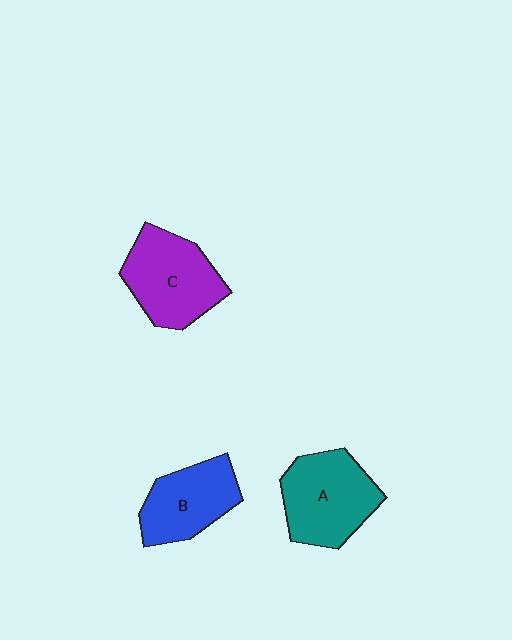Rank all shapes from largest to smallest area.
From largest to smallest: A (teal), C (purple), B (blue).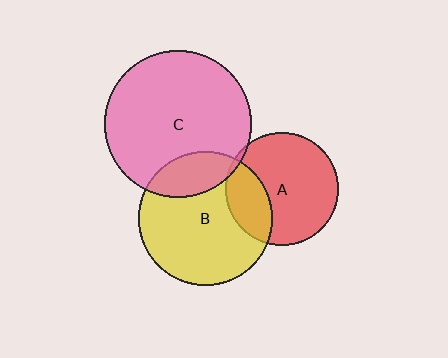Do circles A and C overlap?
Yes.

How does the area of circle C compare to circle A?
Approximately 1.7 times.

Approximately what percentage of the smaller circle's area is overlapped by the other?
Approximately 5%.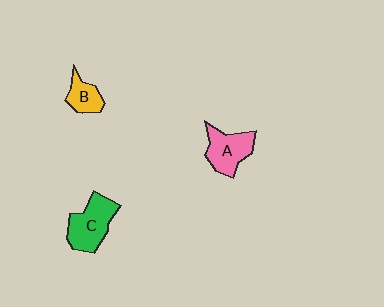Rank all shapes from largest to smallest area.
From largest to smallest: C (green), A (pink), B (yellow).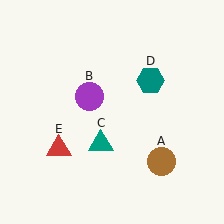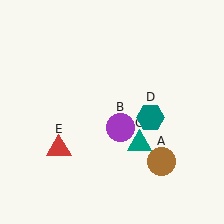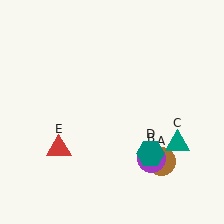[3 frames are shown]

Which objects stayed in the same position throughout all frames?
Brown circle (object A) and red triangle (object E) remained stationary.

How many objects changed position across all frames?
3 objects changed position: purple circle (object B), teal triangle (object C), teal hexagon (object D).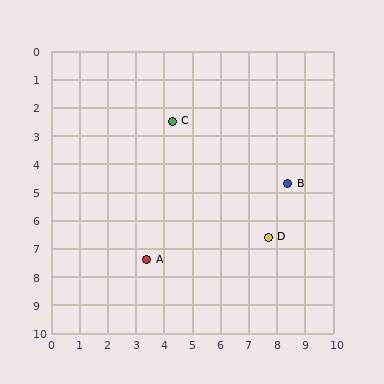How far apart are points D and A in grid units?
Points D and A are about 4.4 grid units apart.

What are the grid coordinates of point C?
Point C is at approximately (4.3, 2.5).